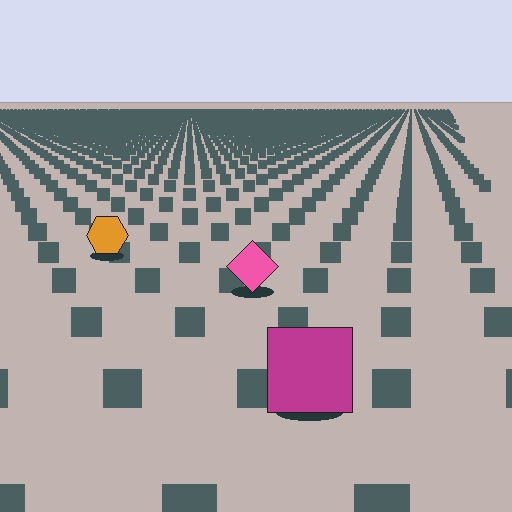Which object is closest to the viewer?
The magenta square is closest. The texture marks near it are larger and more spread out.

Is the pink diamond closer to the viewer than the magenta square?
No. The magenta square is closer — you can tell from the texture gradient: the ground texture is coarser near it.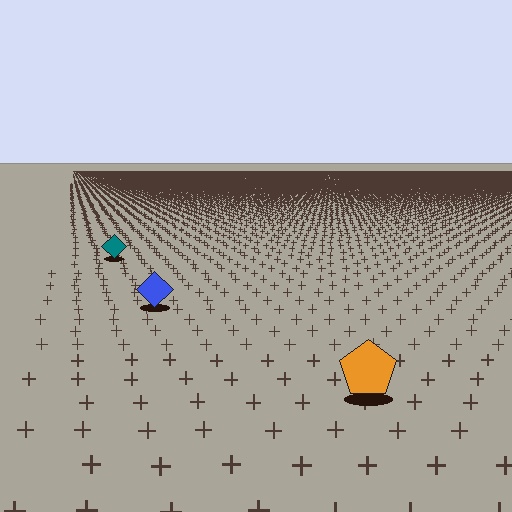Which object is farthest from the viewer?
The teal diamond is farthest from the viewer. It appears smaller and the ground texture around it is denser.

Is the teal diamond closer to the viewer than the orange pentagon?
No. The orange pentagon is closer — you can tell from the texture gradient: the ground texture is coarser near it.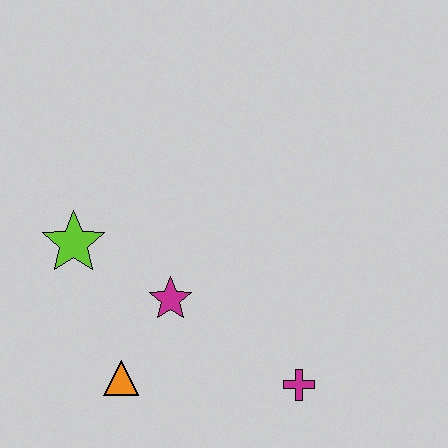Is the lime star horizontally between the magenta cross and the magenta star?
No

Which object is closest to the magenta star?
The orange triangle is closest to the magenta star.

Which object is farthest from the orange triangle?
The magenta cross is farthest from the orange triangle.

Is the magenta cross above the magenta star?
No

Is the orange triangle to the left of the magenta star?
Yes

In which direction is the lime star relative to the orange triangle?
The lime star is above the orange triangle.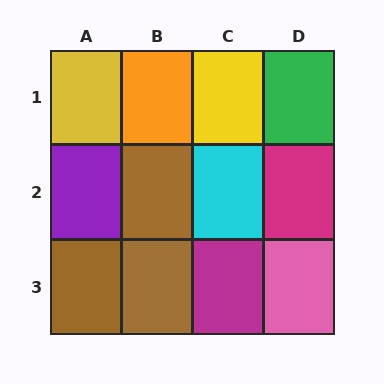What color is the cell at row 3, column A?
Brown.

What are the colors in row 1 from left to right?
Yellow, orange, yellow, green.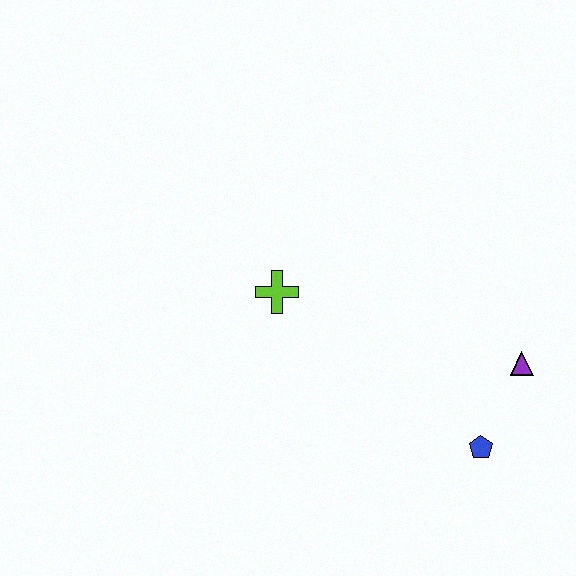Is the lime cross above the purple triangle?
Yes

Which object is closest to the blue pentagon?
The purple triangle is closest to the blue pentagon.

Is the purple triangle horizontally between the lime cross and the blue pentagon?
No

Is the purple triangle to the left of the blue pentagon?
No